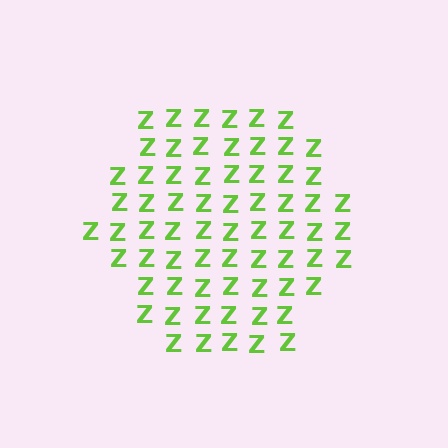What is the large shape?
The large shape is a hexagon.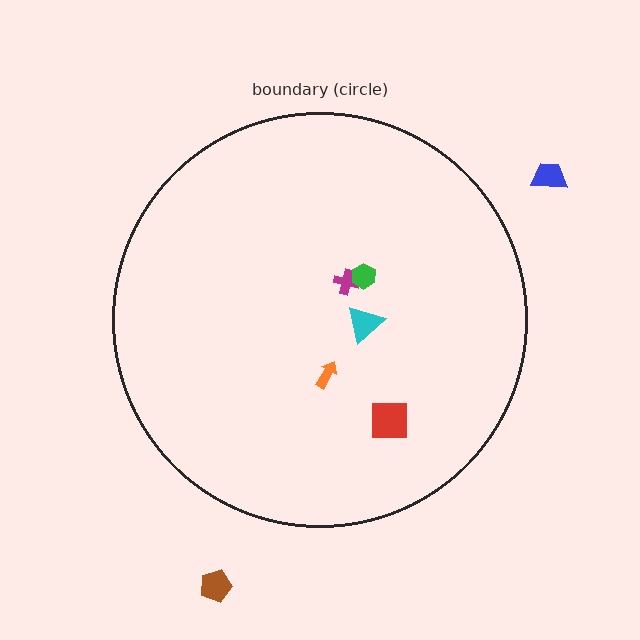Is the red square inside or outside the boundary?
Inside.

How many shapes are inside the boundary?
5 inside, 2 outside.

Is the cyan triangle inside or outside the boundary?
Inside.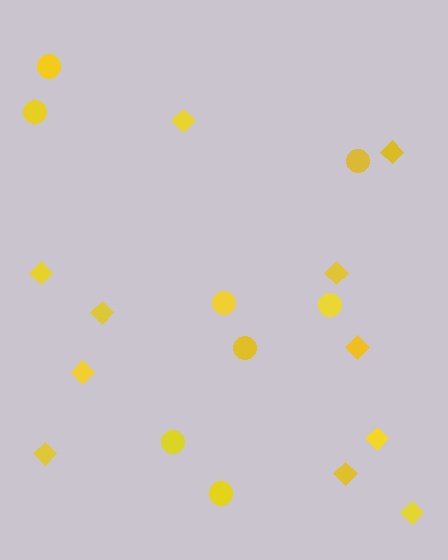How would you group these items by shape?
There are 2 groups: one group of diamonds (11) and one group of circles (8).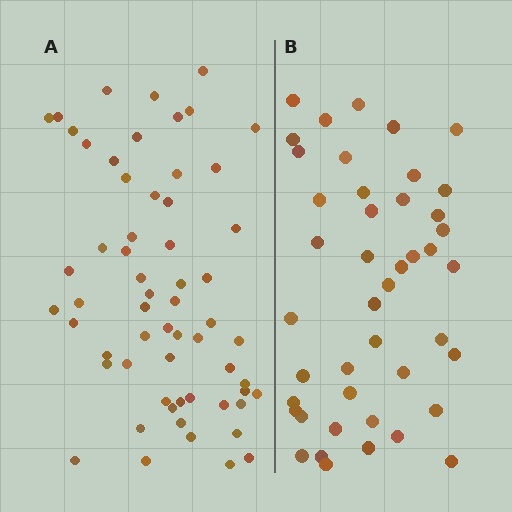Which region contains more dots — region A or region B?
Region A (the left region) has more dots.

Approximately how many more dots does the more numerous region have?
Region A has approximately 15 more dots than region B.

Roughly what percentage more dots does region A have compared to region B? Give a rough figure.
About 35% more.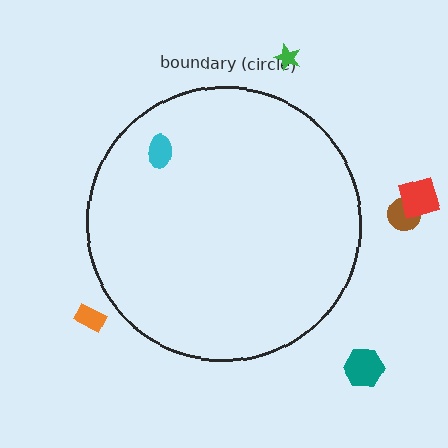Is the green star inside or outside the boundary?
Outside.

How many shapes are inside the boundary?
1 inside, 5 outside.